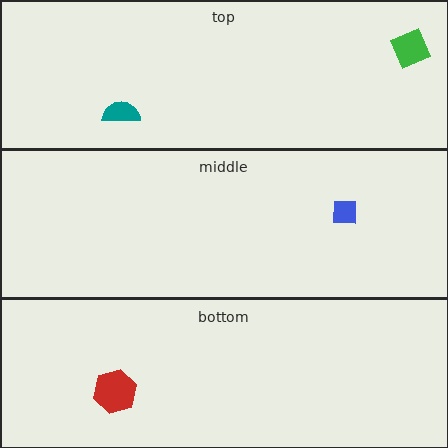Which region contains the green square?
The top region.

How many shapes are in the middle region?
1.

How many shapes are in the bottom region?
1.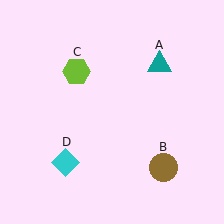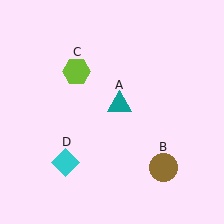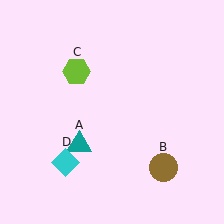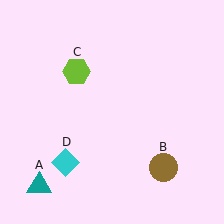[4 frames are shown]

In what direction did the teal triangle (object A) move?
The teal triangle (object A) moved down and to the left.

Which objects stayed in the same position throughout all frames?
Brown circle (object B) and lime hexagon (object C) and cyan diamond (object D) remained stationary.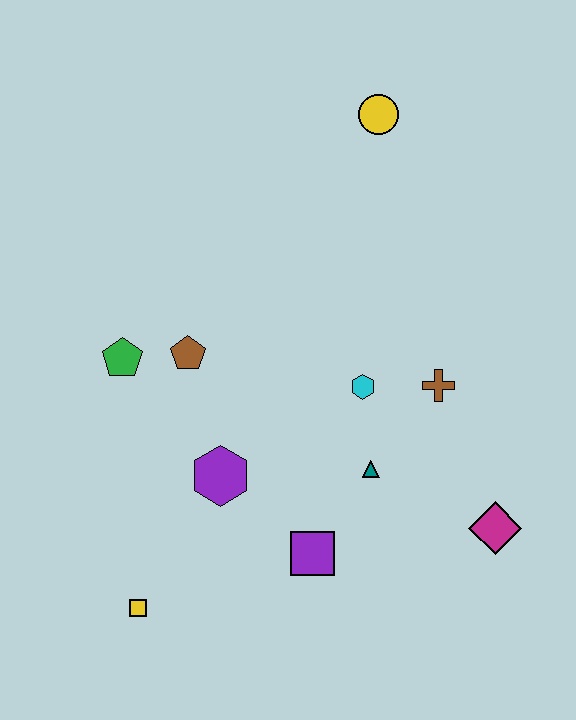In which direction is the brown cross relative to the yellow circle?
The brown cross is below the yellow circle.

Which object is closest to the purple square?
The teal triangle is closest to the purple square.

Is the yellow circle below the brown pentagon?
No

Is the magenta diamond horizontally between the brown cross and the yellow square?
No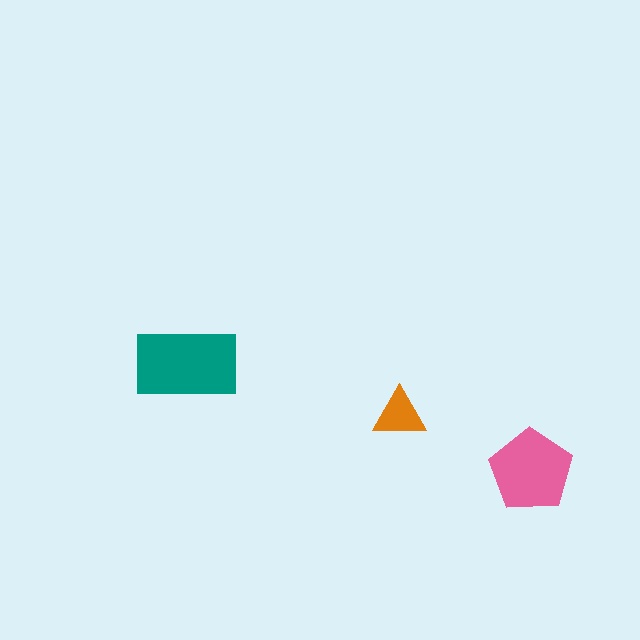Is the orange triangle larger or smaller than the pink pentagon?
Smaller.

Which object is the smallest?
The orange triangle.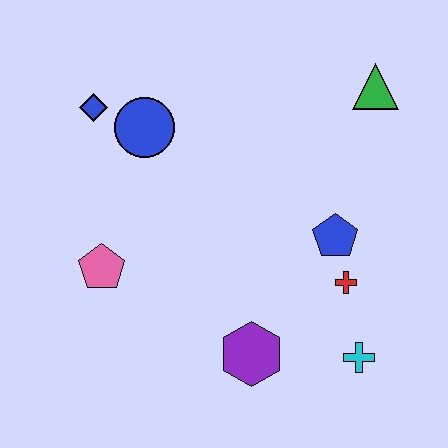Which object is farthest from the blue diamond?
The cyan cross is farthest from the blue diamond.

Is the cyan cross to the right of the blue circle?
Yes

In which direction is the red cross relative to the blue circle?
The red cross is to the right of the blue circle.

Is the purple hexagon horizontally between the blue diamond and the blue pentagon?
Yes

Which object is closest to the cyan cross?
The red cross is closest to the cyan cross.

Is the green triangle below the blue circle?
No